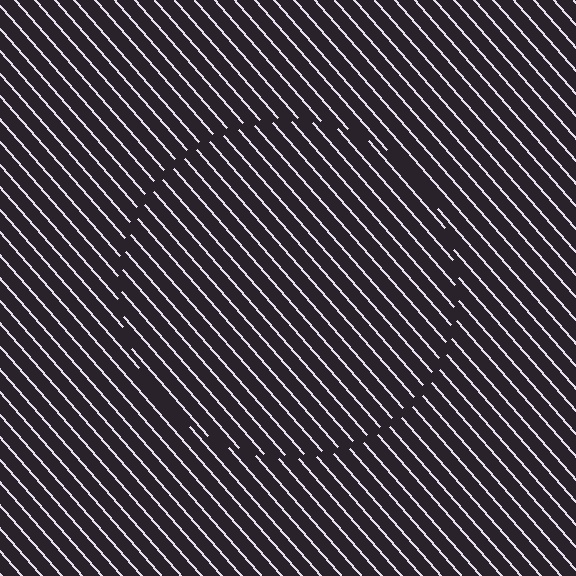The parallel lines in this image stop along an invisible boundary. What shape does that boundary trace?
An illusory circle. The interior of the shape contains the same grating, shifted by half a period — the contour is defined by the phase discontinuity where line-ends from the inner and outer gratings abut.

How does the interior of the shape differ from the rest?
The interior of the shape contains the same grating, shifted by half a period — the contour is defined by the phase discontinuity where line-ends from the inner and outer gratings abut.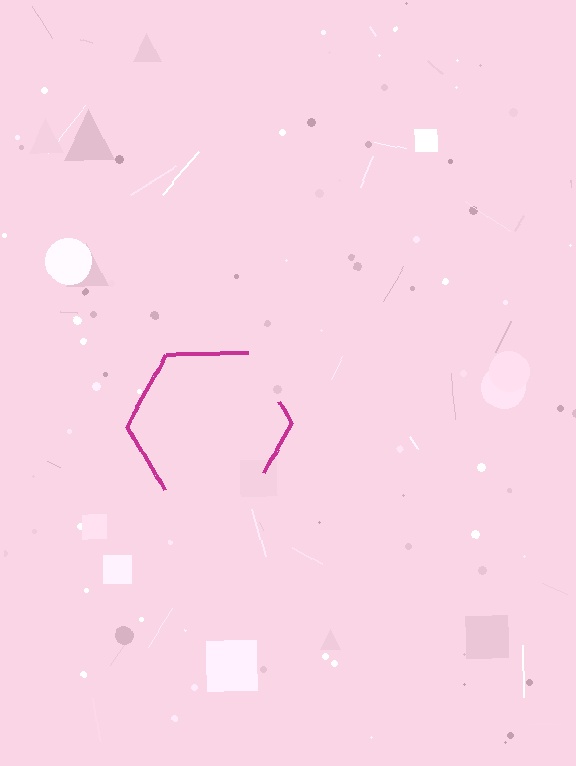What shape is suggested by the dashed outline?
The dashed outline suggests a hexagon.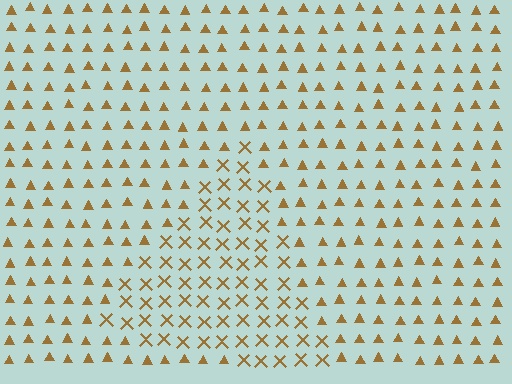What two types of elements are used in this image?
The image uses X marks inside the triangle region and triangles outside it.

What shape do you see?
I see a triangle.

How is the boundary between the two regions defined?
The boundary is defined by a change in element shape: X marks inside vs. triangles outside. All elements share the same color and spacing.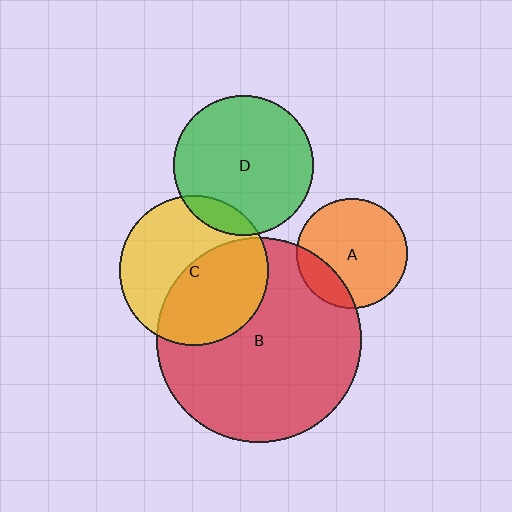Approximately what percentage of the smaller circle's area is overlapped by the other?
Approximately 50%.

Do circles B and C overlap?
Yes.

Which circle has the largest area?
Circle B (red).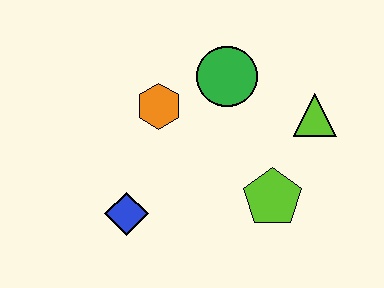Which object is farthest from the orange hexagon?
The lime triangle is farthest from the orange hexagon.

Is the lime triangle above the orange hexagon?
No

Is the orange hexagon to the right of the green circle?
No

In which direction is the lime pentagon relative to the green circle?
The lime pentagon is below the green circle.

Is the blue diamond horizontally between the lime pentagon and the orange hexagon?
No